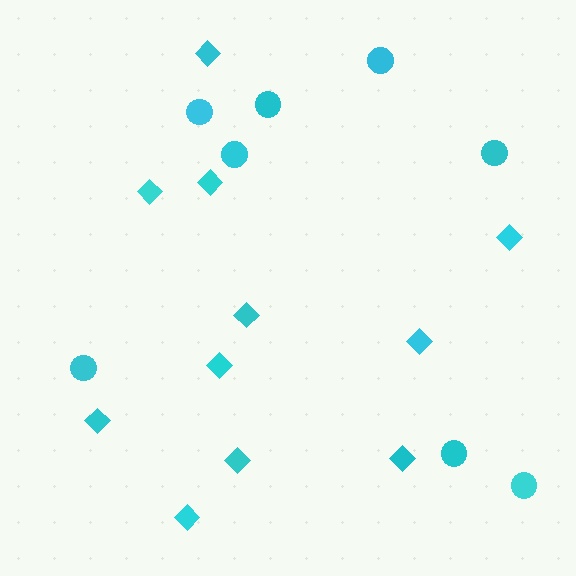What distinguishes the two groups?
There are 2 groups: one group of diamonds (11) and one group of circles (8).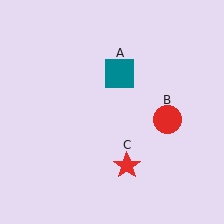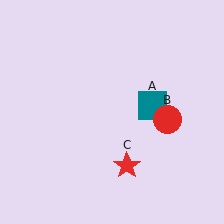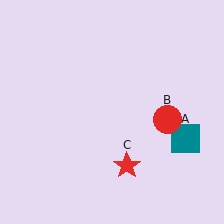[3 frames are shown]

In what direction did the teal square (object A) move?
The teal square (object A) moved down and to the right.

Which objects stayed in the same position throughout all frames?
Red circle (object B) and red star (object C) remained stationary.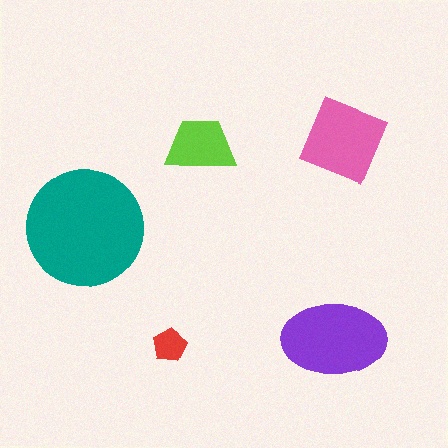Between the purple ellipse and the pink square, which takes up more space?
The purple ellipse.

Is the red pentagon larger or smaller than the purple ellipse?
Smaller.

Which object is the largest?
The teal circle.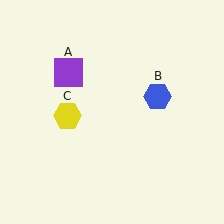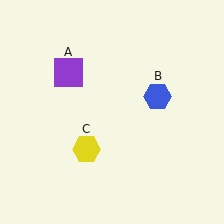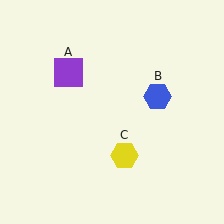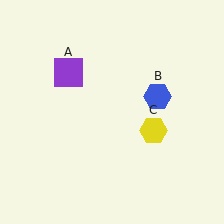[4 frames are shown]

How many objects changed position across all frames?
1 object changed position: yellow hexagon (object C).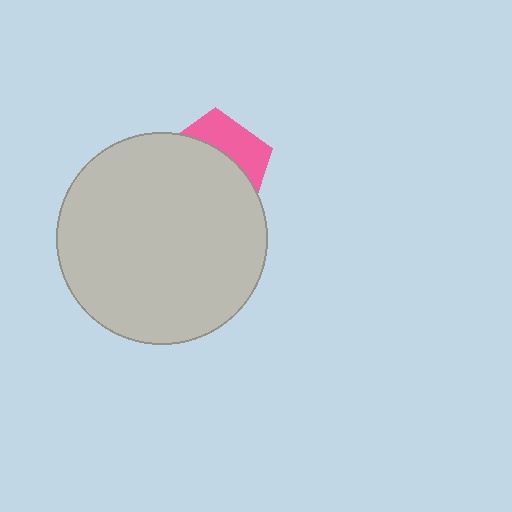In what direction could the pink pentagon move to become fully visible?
The pink pentagon could move up. That would shift it out from behind the light gray circle entirely.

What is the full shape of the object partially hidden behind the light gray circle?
The partially hidden object is a pink pentagon.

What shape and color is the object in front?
The object in front is a light gray circle.